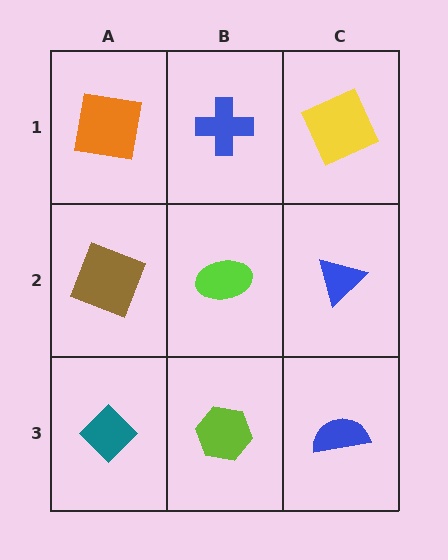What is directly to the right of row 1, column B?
A yellow square.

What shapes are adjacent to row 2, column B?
A blue cross (row 1, column B), a lime hexagon (row 3, column B), a brown square (row 2, column A), a blue triangle (row 2, column C).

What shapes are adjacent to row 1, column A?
A brown square (row 2, column A), a blue cross (row 1, column B).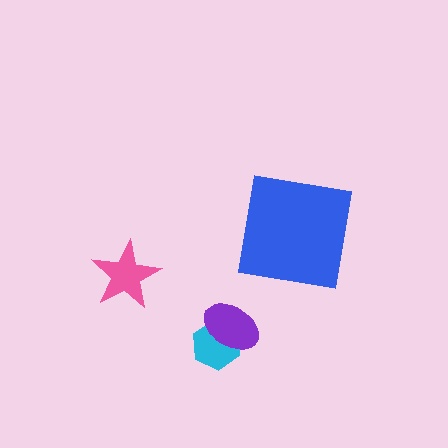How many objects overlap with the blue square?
0 objects overlap with the blue square.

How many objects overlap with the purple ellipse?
1 object overlaps with the purple ellipse.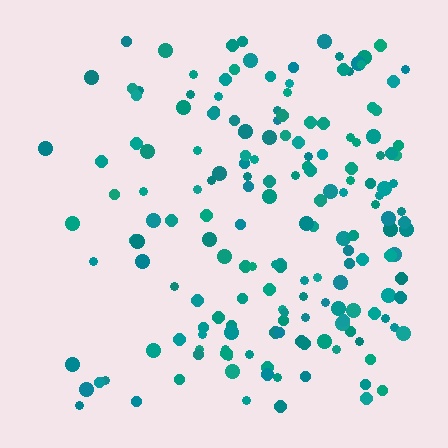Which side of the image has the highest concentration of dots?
The right.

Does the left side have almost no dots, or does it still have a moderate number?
Still a moderate number, just noticeably fewer than the right.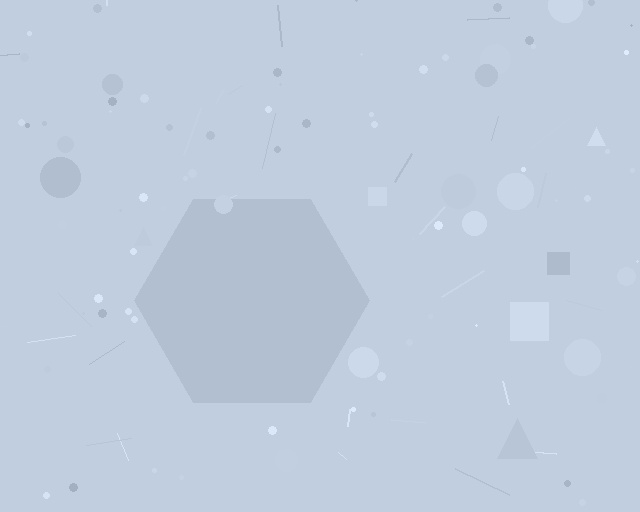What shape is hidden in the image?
A hexagon is hidden in the image.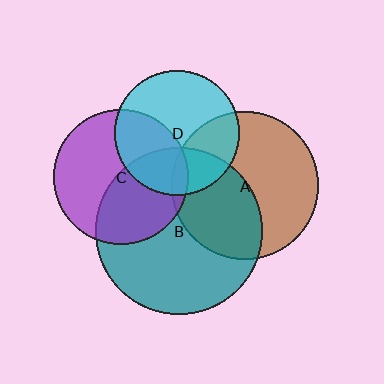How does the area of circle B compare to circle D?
Approximately 1.8 times.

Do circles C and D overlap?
Yes.